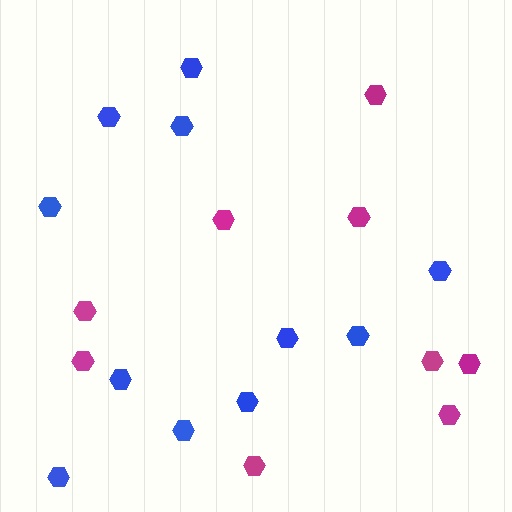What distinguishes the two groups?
There are 2 groups: one group of blue hexagons (11) and one group of magenta hexagons (9).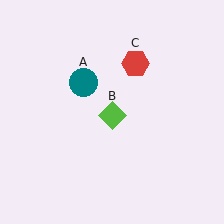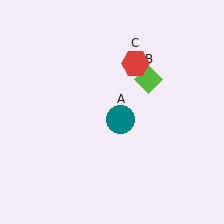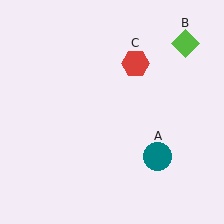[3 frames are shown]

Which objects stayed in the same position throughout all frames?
Red hexagon (object C) remained stationary.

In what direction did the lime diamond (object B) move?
The lime diamond (object B) moved up and to the right.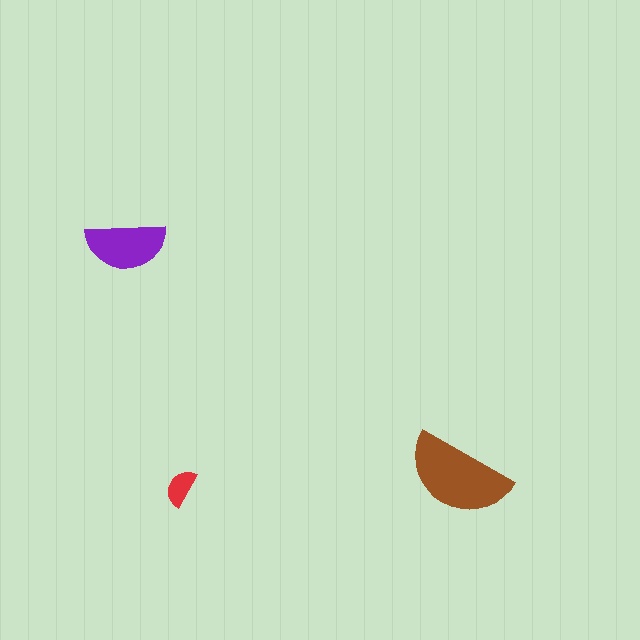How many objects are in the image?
There are 3 objects in the image.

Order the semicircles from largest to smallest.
the brown one, the purple one, the red one.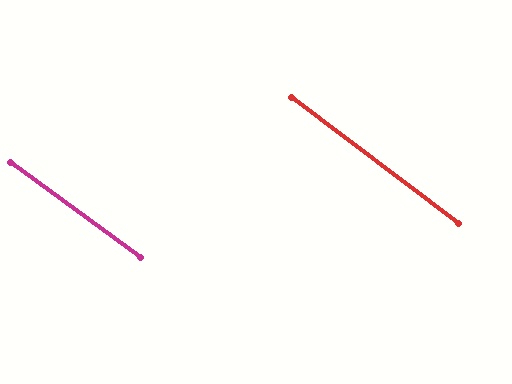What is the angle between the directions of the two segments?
Approximately 1 degree.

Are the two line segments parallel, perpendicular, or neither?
Parallel — their directions differ by only 1.0°.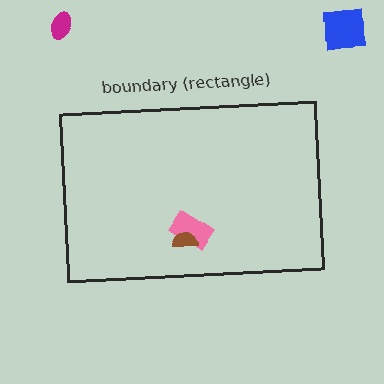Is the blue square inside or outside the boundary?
Outside.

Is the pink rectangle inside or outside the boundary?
Inside.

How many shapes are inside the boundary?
2 inside, 2 outside.